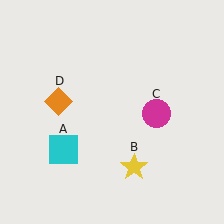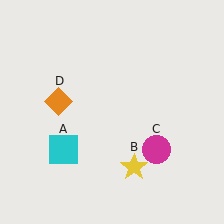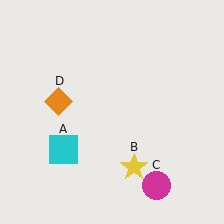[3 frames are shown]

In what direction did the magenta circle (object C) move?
The magenta circle (object C) moved down.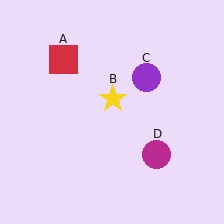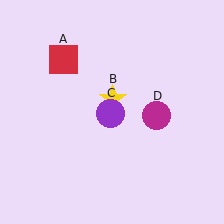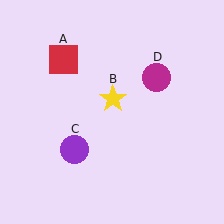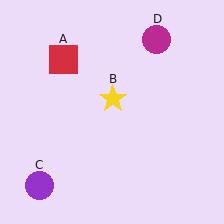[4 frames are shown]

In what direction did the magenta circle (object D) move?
The magenta circle (object D) moved up.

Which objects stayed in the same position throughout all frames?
Red square (object A) and yellow star (object B) remained stationary.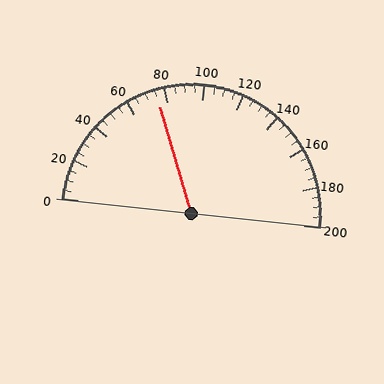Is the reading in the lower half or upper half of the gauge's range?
The reading is in the lower half of the range (0 to 200).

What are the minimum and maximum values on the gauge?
The gauge ranges from 0 to 200.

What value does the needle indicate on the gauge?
The needle indicates approximately 75.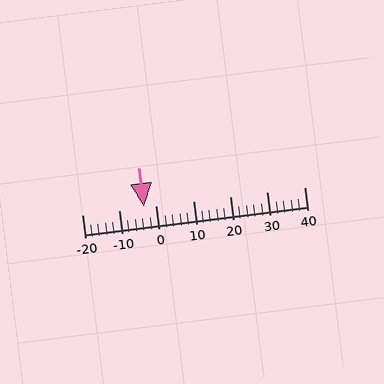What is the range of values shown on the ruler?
The ruler shows values from -20 to 40.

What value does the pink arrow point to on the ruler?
The pink arrow points to approximately -3.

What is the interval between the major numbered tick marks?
The major tick marks are spaced 10 units apart.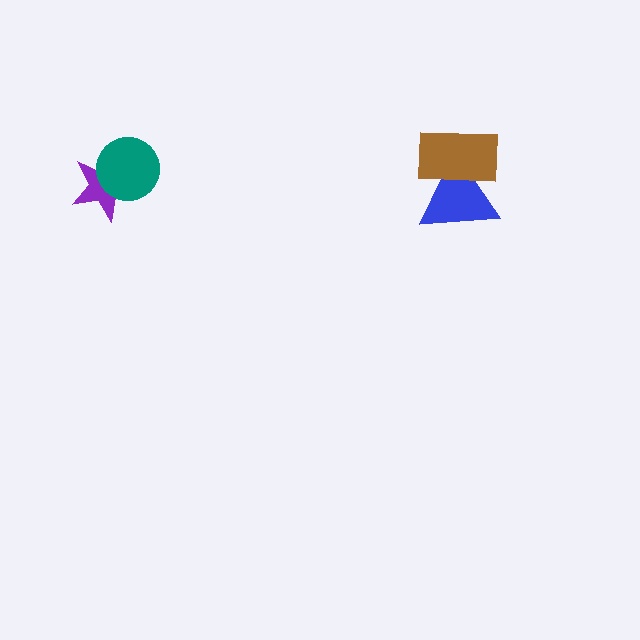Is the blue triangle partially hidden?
Yes, it is partially covered by another shape.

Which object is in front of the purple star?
The teal circle is in front of the purple star.